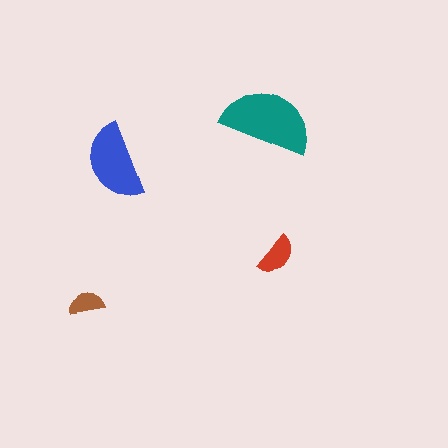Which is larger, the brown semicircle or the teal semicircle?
The teal one.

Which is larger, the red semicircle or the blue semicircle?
The blue one.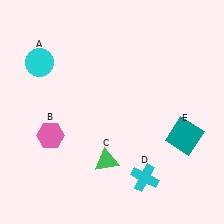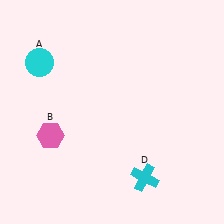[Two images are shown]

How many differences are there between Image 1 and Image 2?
There are 2 differences between the two images.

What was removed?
The teal square (E), the green triangle (C) were removed in Image 2.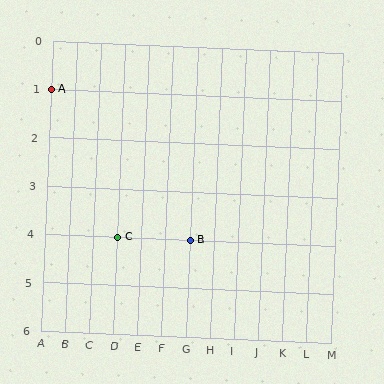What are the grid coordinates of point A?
Point A is at grid coordinates (A, 1).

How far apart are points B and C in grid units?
Points B and C are 3 columns apart.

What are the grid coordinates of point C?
Point C is at grid coordinates (D, 4).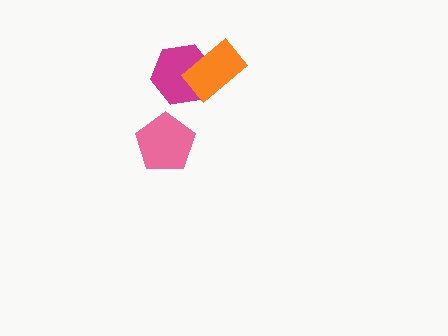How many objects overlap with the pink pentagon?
0 objects overlap with the pink pentagon.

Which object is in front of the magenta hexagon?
The orange rectangle is in front of the magenta hexagon.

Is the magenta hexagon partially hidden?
Yes, it is partially covered by another shape.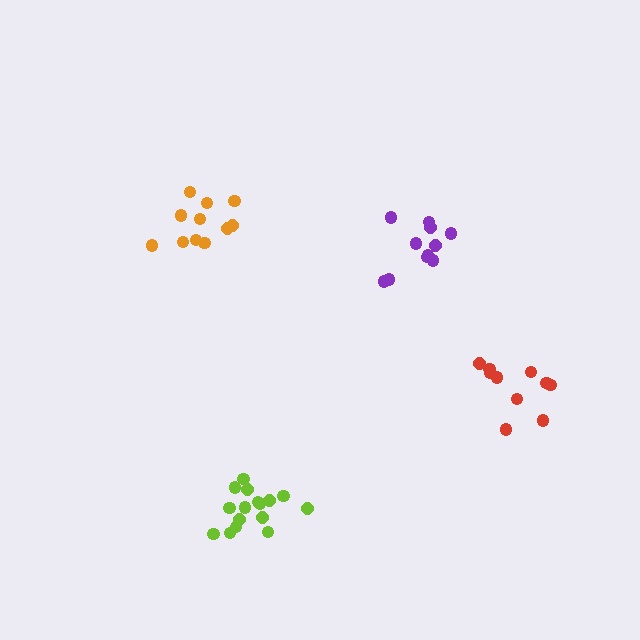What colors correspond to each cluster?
The clusters are colored: orange, lime, red, purple.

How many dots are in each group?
Group 1: 11 dots, Group 2: 16 dots, Group 3: 10 dots, Group 4: 11 dots (48 total).